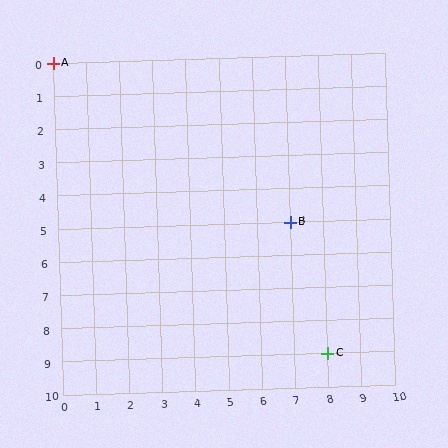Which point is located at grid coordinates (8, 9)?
Point C is at (8, 9).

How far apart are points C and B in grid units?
Points C and B are 1 column and 4 rows apart (about 4.1 grid units diagonally).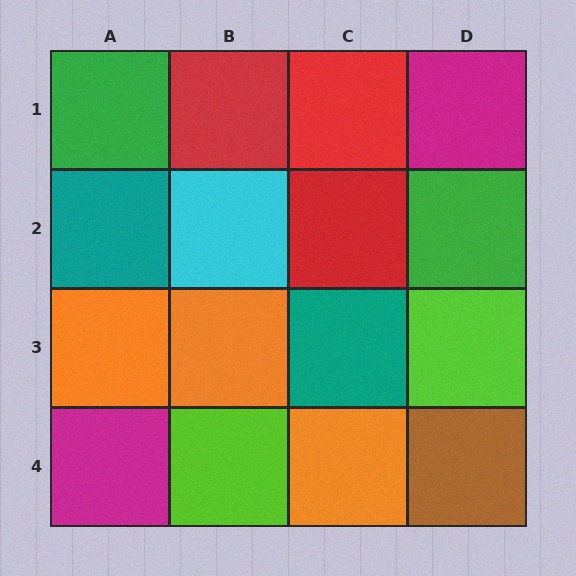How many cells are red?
3 cells are red.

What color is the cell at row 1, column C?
Red.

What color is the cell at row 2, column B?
Cyan.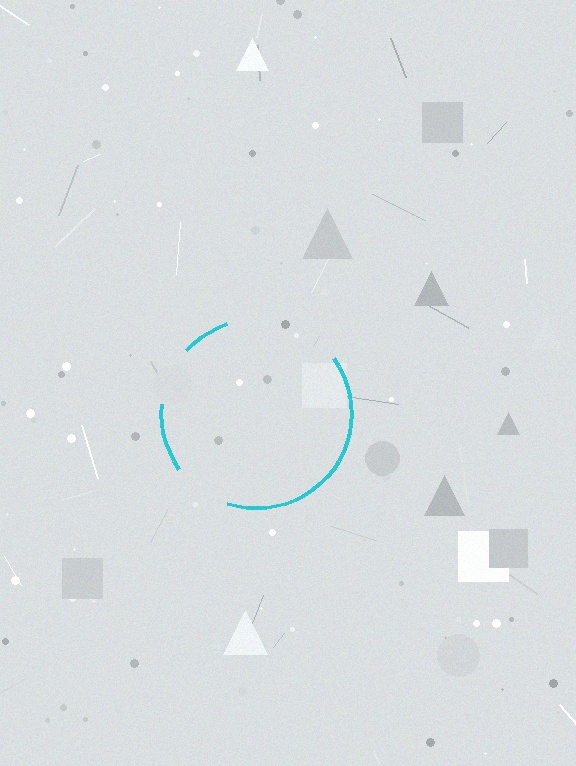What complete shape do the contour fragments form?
The contour fragments form a circle.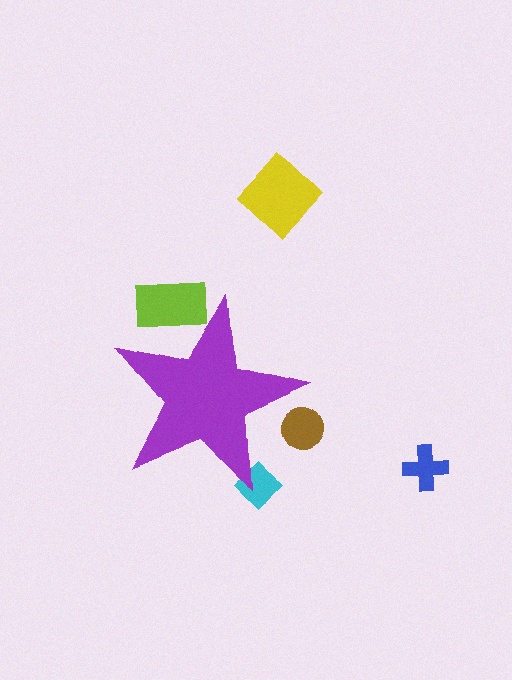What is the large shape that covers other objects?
A purple star.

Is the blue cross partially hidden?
No, the blue cross is fully visible.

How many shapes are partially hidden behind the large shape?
3 shapes are partially hidden.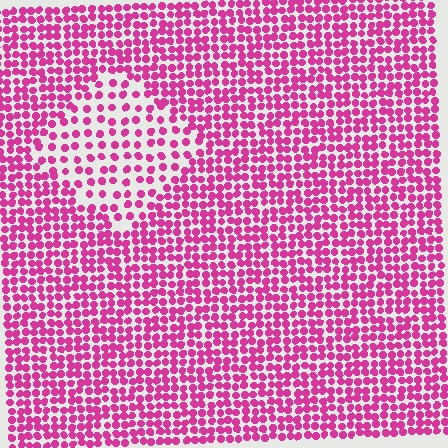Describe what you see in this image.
The image contains small magenta elements arranged at two different densities. A diamond-shaped region is visible where the elements are less densely packed than the surrounding area.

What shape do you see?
I see a diamond.